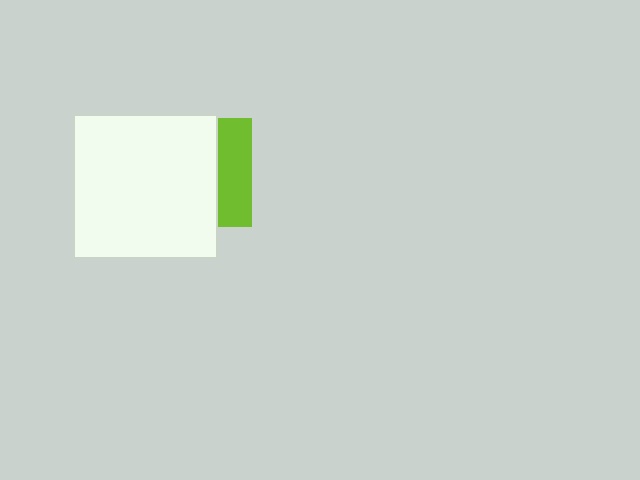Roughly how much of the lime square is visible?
A small part of it is visible (roughly 31%).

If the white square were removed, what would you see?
You would see the complete lime square.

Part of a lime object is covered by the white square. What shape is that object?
It is a square.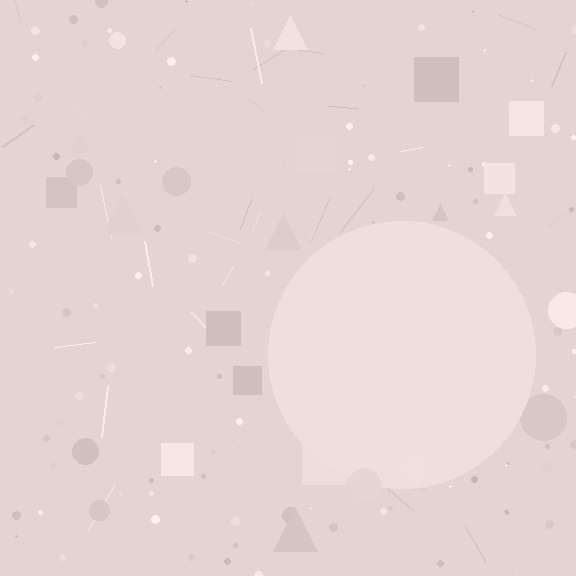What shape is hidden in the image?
A circle is hidden in the image.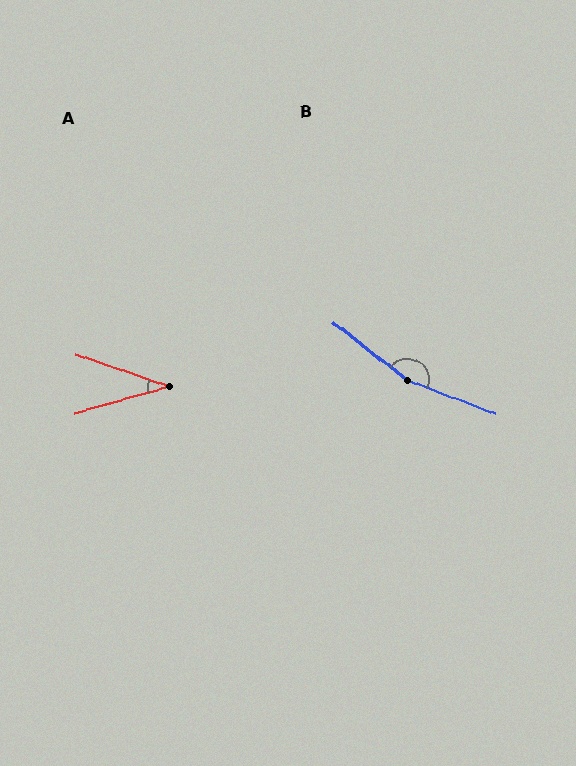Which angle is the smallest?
A, at approximately 35 degrees.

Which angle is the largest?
B, at approximately 163 degrees.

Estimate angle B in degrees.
Approximately 163 degrees.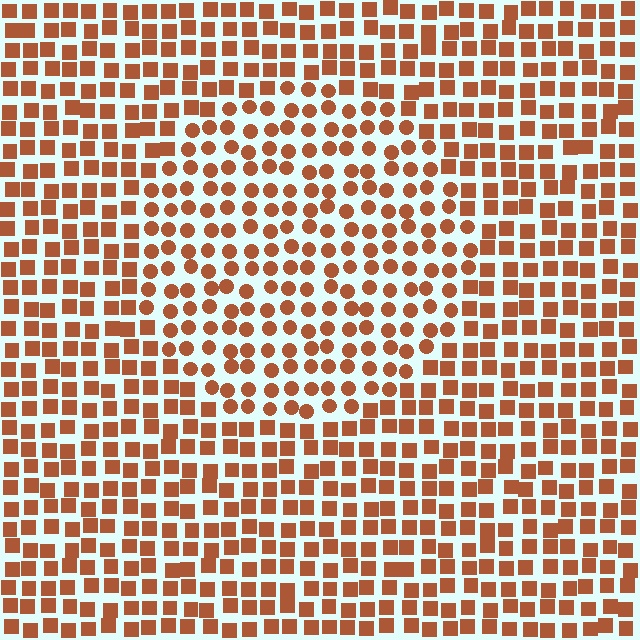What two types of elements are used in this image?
The image uses circles inside the circle region and squares outside it.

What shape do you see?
I see a circle.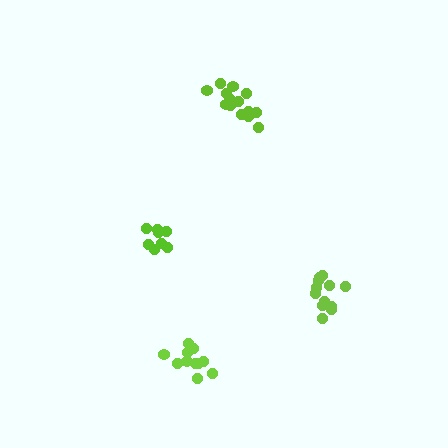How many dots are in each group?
Group 1: 14 dots, Group 2: 9 dots, Group 3: 12 dots, Group 4: 11 dots (46 total).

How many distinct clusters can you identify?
There are 4 distinct clusters.